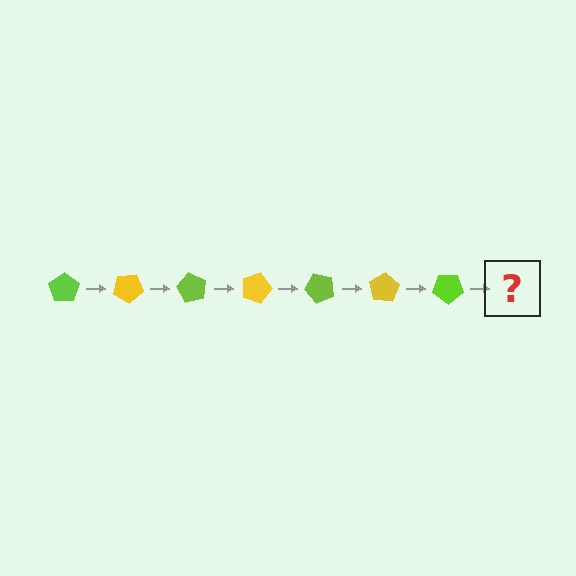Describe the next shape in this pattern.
It should be a yellow pentagon, rotated 210 degrees from the start.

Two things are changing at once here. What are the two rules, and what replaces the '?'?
The two rules are that it rotates 30 degrees each step and the color cycles through lime and yellow. The '?' should be a yellow pentagon, rotated 210 degrees from the start.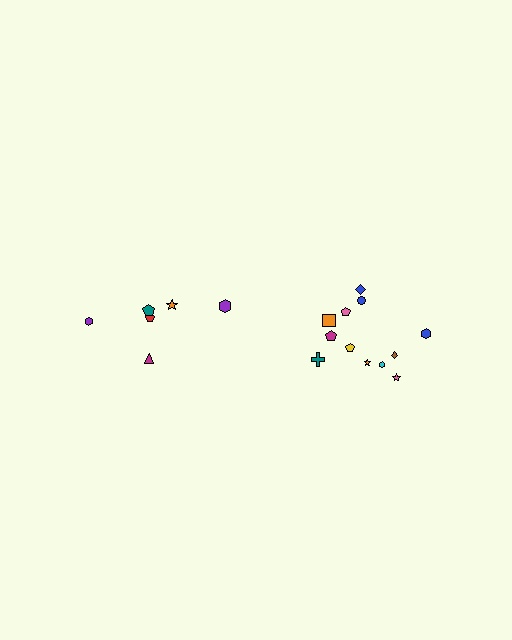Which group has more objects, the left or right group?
The right group.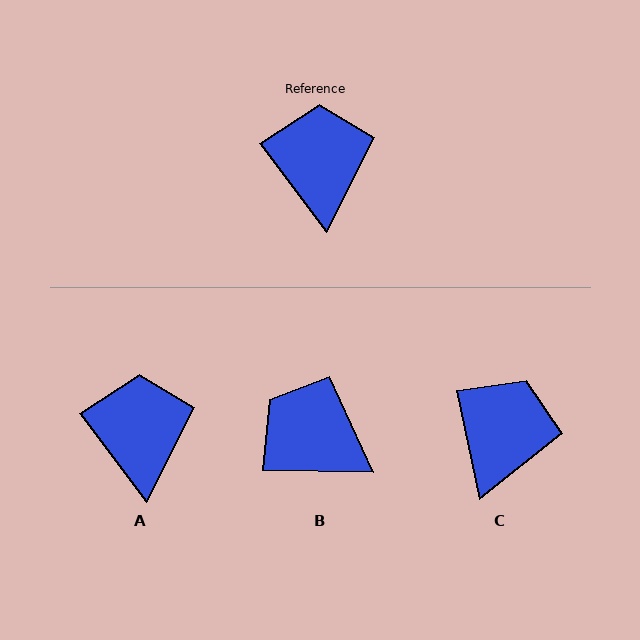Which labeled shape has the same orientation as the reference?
A.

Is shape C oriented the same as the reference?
No, it is off by about 25 degrees.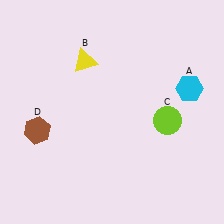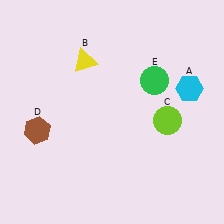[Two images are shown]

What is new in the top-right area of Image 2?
A green circle (E) was added in the top-right area of Image 2.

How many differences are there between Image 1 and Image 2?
There is 1 difference between the two images.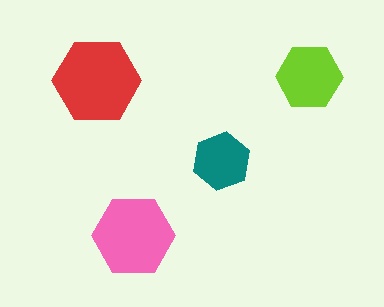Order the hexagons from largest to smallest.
the red one, the pink one, the lime one, the teal one.